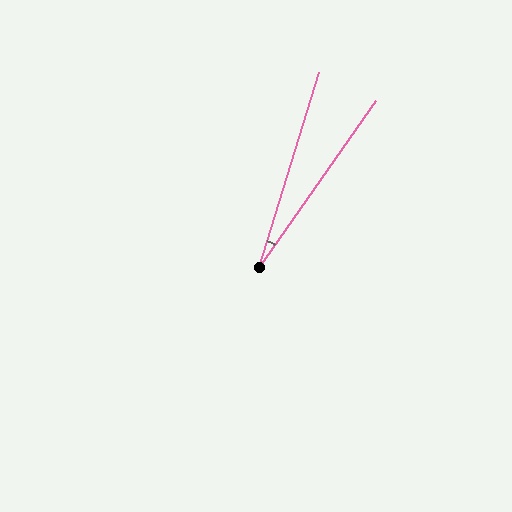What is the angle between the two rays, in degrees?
Approximately 18 degrees.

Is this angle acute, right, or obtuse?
It is acute.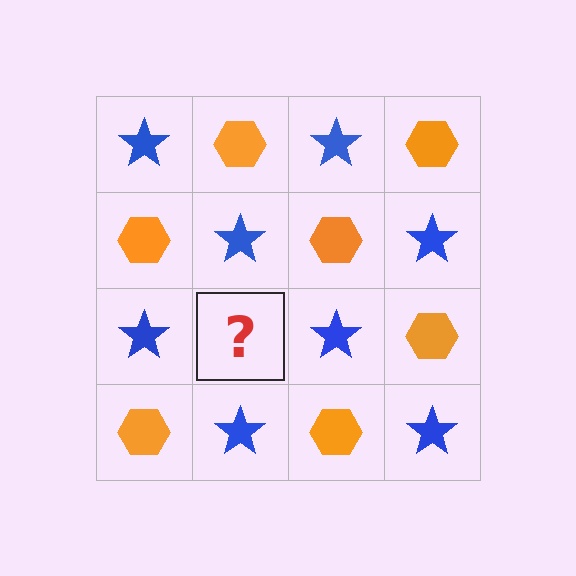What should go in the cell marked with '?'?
The missing cell should contain an orange hexagon.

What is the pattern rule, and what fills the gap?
The rule is that it alternates blue star and orange hexagon in a checkerboard pattern. The gap should be filled with an orange hexagon.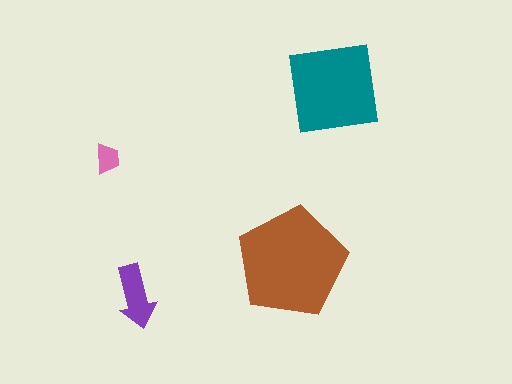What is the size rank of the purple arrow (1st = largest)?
3rd.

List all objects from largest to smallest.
The brown pentagon, the teal square, the purple arrow, the pink trapezoid.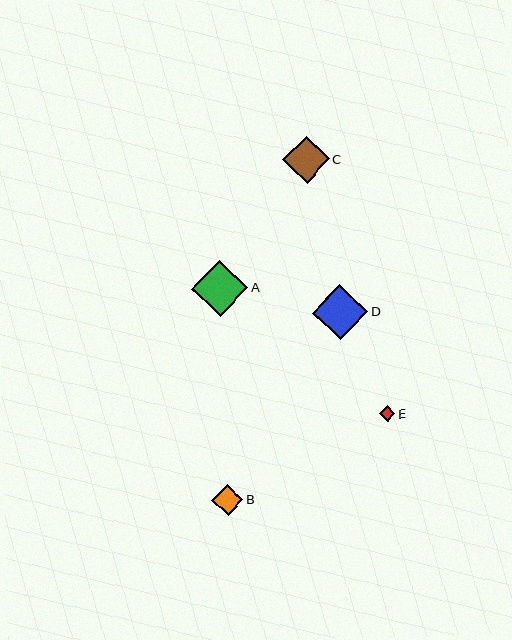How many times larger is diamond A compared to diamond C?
Diamond A is approximately 1.2 times the size of diamond C.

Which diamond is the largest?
Diamond A is the largest with a size of approximately 57 pixels.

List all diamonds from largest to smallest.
From largest to smallest: A, D, C, B, E.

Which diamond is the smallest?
Diamond E is the smallest with a size of approximately 16 pixels.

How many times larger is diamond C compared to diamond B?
Diamond C is approximately 1.5 times the size of diamond B.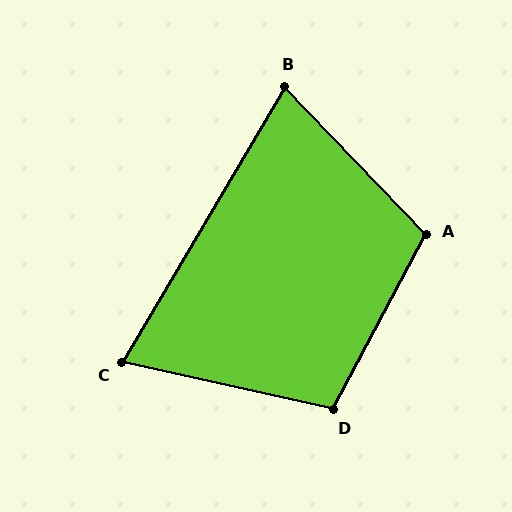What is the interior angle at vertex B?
Approximately 74 degrees (acute).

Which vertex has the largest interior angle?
A, at approximately 108 degrees.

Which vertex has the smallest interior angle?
C, at approximately 72 degrees.